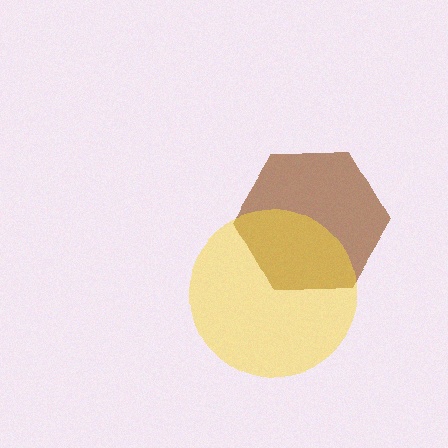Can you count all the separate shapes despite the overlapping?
Yes, there are 2 separate shapes.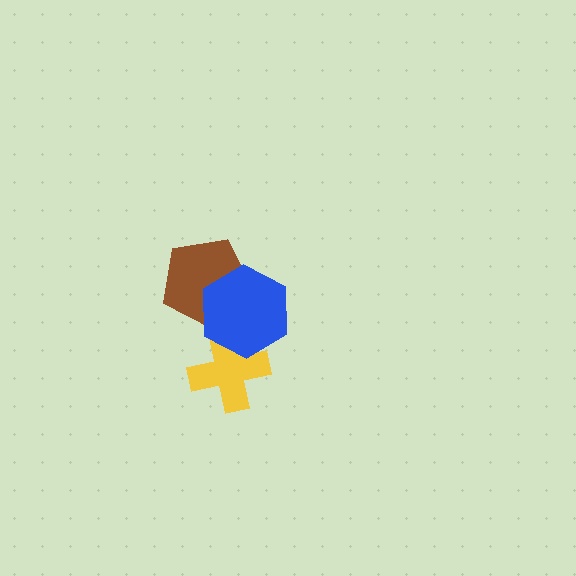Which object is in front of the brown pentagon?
The blue hexagon is in front of the brown pentagon.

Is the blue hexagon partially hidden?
No, no other shape covers it.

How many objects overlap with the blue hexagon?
2 objects overlap with the blue hexagon.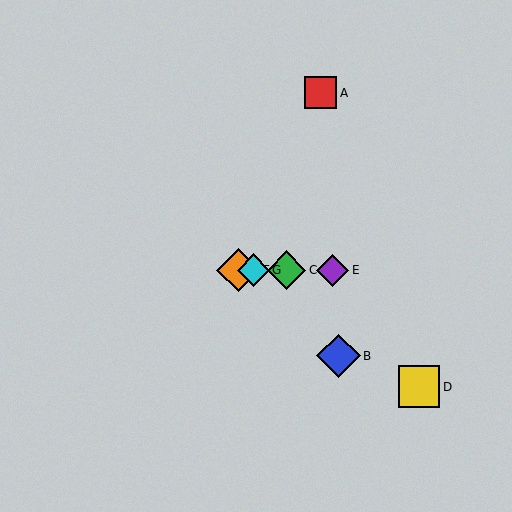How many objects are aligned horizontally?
4 objects (C, E, F, G) are aligned horizontally.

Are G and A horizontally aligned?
No, G is at y≈270 and A is at y≈93.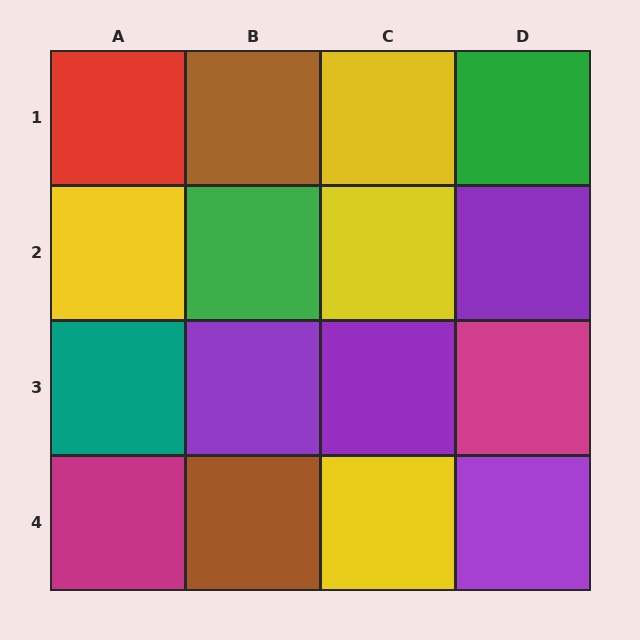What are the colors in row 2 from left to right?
Yellow, green, yellow, purple.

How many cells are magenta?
2 cells are magenta.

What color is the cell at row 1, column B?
Brown.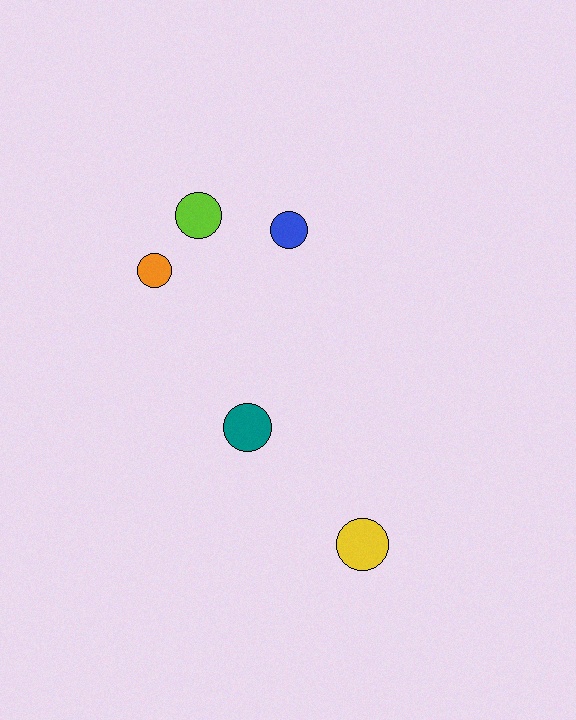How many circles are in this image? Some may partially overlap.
There are 5 circles.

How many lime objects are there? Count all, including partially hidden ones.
There is 1 lime object.